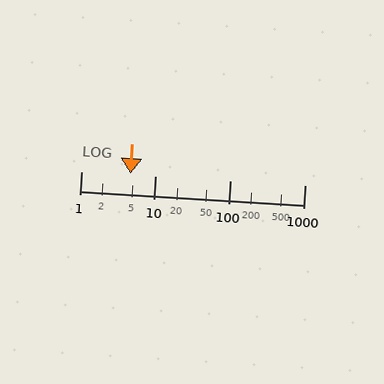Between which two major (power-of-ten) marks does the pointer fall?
The pointer is between 1 and 10.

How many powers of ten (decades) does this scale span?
The scale spans 3 decades, from 1 to 1000.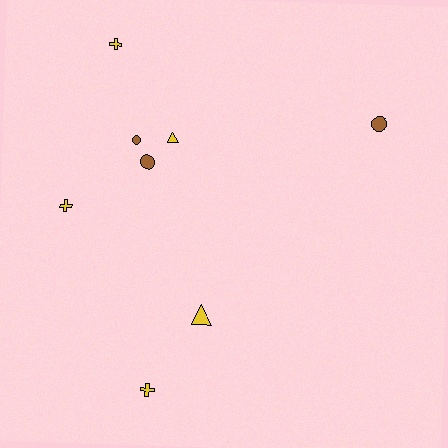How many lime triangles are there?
There are no lime triangles.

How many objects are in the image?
There are 8 objects.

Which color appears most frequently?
Yellow, with 5 objects.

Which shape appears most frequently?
Cross, with 3 objects.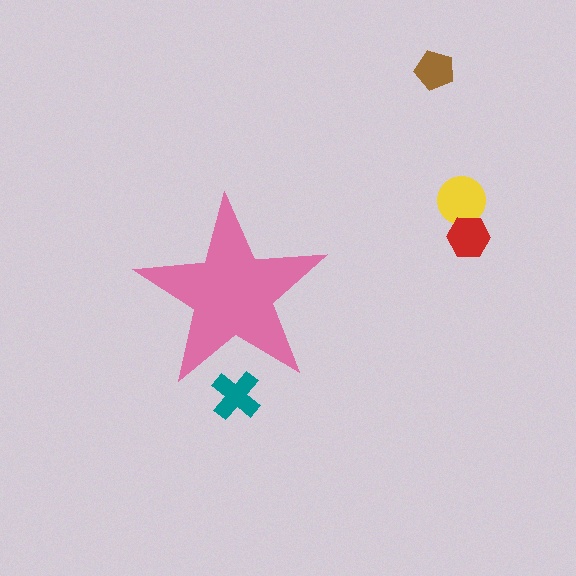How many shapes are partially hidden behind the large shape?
1 shape is partially hidden.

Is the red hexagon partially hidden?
No, the red hexagon is fully visible.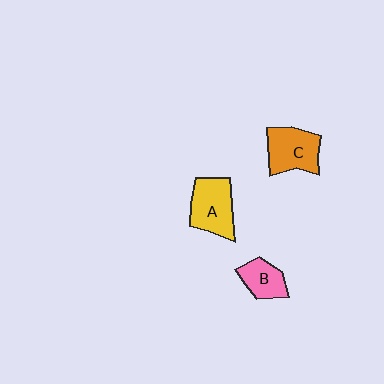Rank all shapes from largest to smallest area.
From largest to smallest: A (yellow), C (orange), B (pink).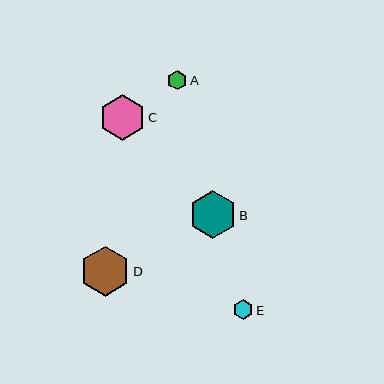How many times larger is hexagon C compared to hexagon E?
Hexagon C is approximately 2.3 times the size of hexagon E.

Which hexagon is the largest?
Hexagon D is the largest with a size of approximately 50 pixels.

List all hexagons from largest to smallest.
From largest to smallest: D, B, C, E, A.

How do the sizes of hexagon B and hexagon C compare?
Hexagon B and hexagon C are approximately the same size.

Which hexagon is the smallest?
Hexagon A is the smallest with a size of approximately 19 pixels.